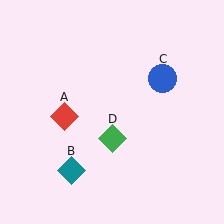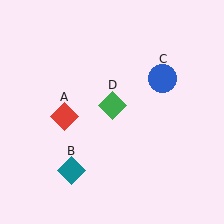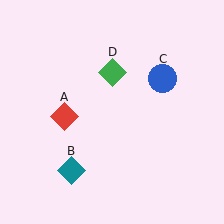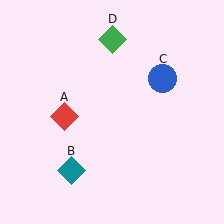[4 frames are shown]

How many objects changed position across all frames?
1 object changed position: green diamond (object D).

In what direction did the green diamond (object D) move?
The green diamond (object D) moved up.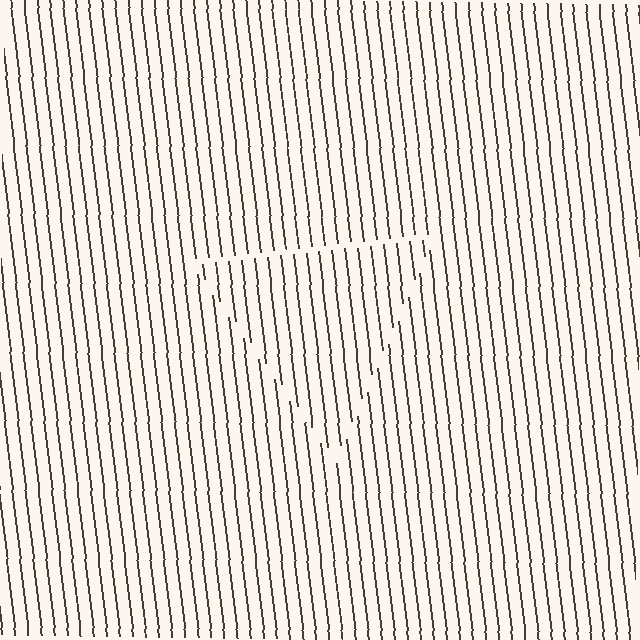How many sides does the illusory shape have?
3 sides — the line-ends trace a triangle.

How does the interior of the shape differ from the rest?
The interior of the shape contains the same grating, shifted by half a period — the contour is defined by the phase discontinuity where line-ends from the inner and outer gratings abut.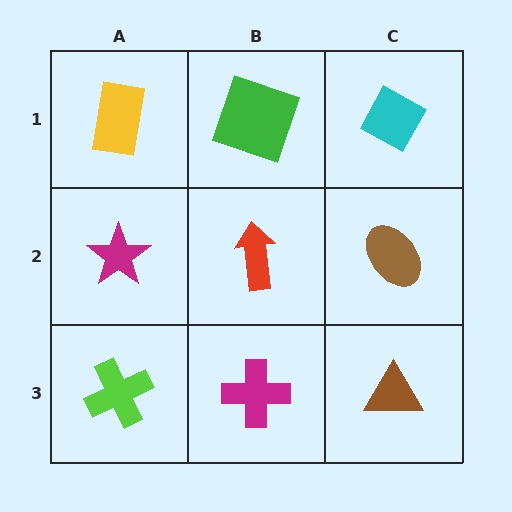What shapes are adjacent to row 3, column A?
A magenta star (row 2, column A), a magenta cross (row 3, column B).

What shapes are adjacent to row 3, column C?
A brown ellipse (row 2, column C), a magenta cross (row 3, column B).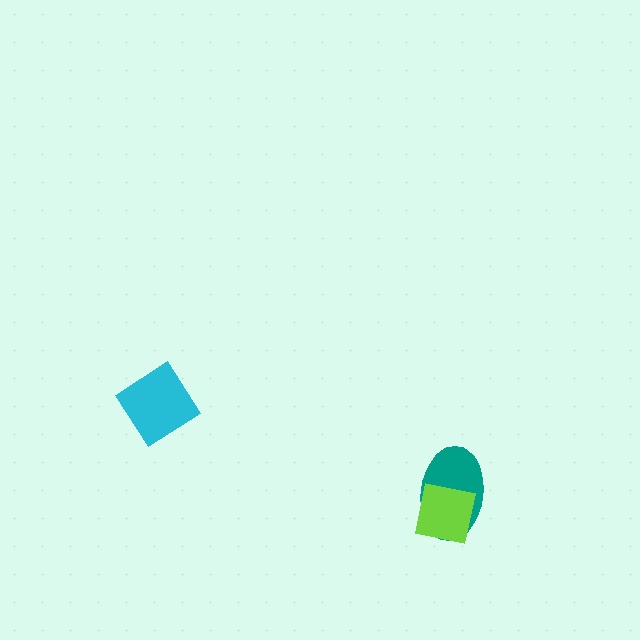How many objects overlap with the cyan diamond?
0 objects overlap with the cyan diamond.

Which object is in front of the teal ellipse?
The lime square is in front of the teal ellipse.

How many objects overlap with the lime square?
1 object overlaps with the lime square.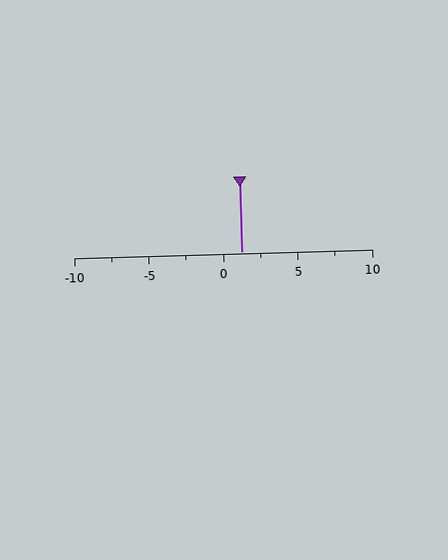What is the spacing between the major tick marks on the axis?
The major ticks are spaced 5 apart.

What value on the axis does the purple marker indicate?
The marker indicates approximately 1.2.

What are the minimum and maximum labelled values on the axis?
The axis runs from -10 to 10.